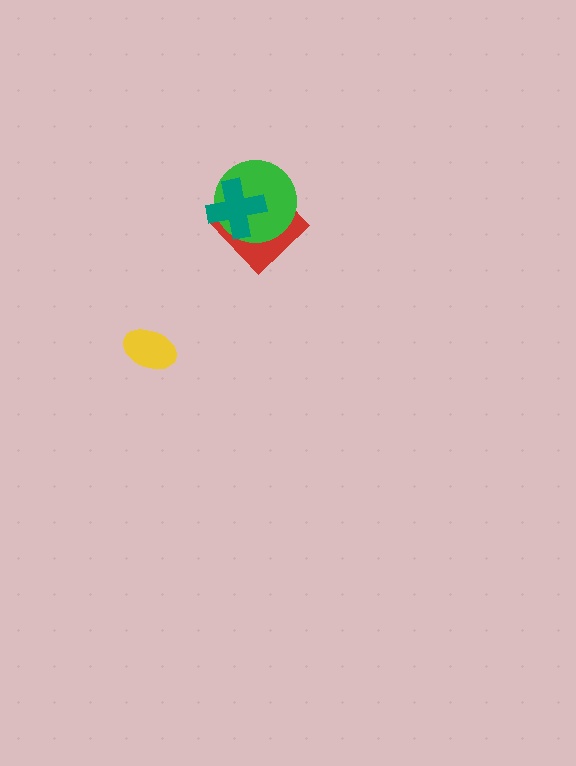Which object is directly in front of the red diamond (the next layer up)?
The green circle is directly in front of the red diamond.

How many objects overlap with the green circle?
2 objects overlap with the green circle.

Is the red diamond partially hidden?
Yes, it is partially covered by another shape.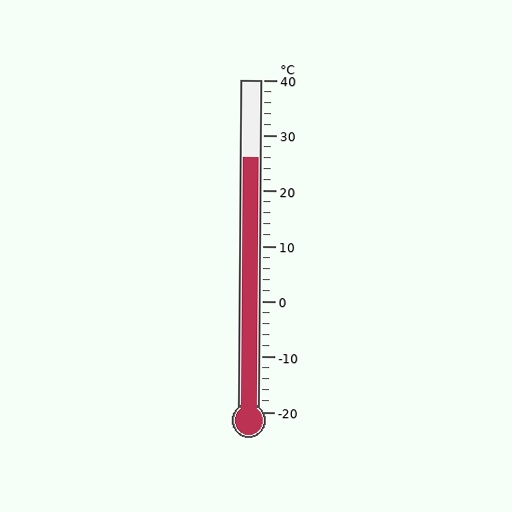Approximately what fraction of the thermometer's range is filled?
The thermometer is filled to approximately 75% of its range.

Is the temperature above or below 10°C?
The temperature is above 10°C.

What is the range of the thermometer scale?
The thermometer scale ranges from -20°C to 40°C.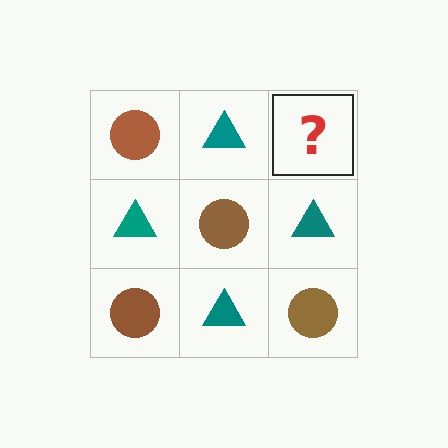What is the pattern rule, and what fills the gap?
The rule is that it alternates brown circle and teal triangle in a checkerboard pattern. The gap should be filled with a brown circle.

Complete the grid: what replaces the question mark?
The question mark should be replaced with a brown circle.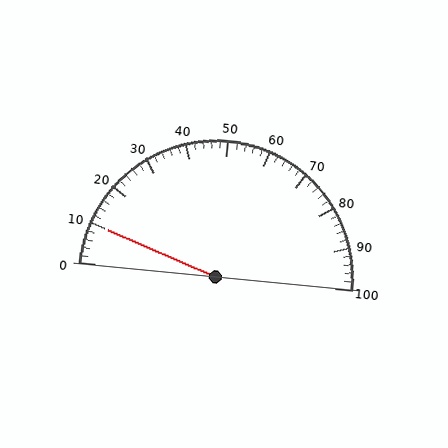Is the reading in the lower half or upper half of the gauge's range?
The reading is in the lower half of the range (0 to 100).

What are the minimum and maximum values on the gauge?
The gauge ranges from 0 to 100.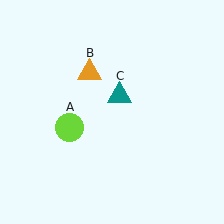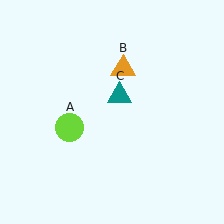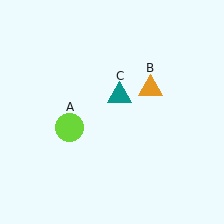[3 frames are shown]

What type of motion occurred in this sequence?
The orange triangle (object B) rotated clockwise around the center of the scene.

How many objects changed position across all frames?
1 object changed position: orange triangle (object B).